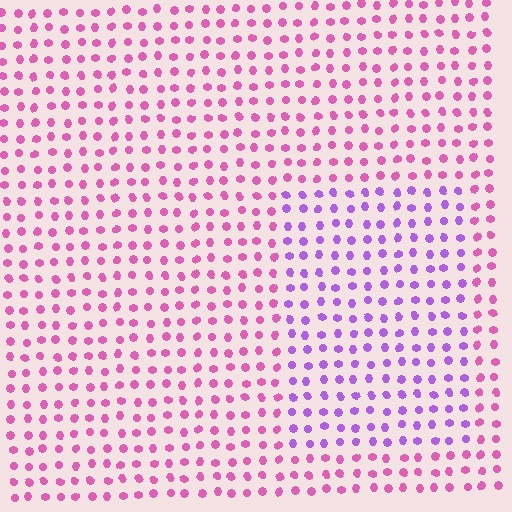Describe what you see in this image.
The image is filled with small pink elements in a uniform arrangement. A rectangle-shaped region is visible where the elements are tinted to a slightly different hue, forming a subtle color boundary.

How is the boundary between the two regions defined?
The boundary is defined purely by a slight shift in hue (about 41 degrees). Spacing, size, and orientation are identical on both sides.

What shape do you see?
I see a rectangle.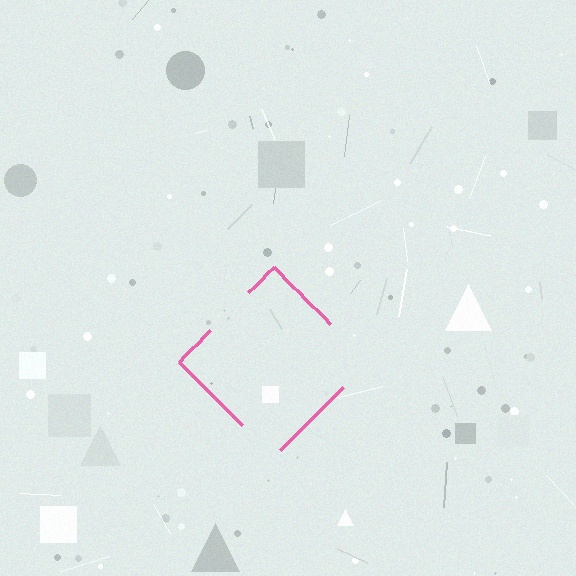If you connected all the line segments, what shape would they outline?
They would outline a diamond.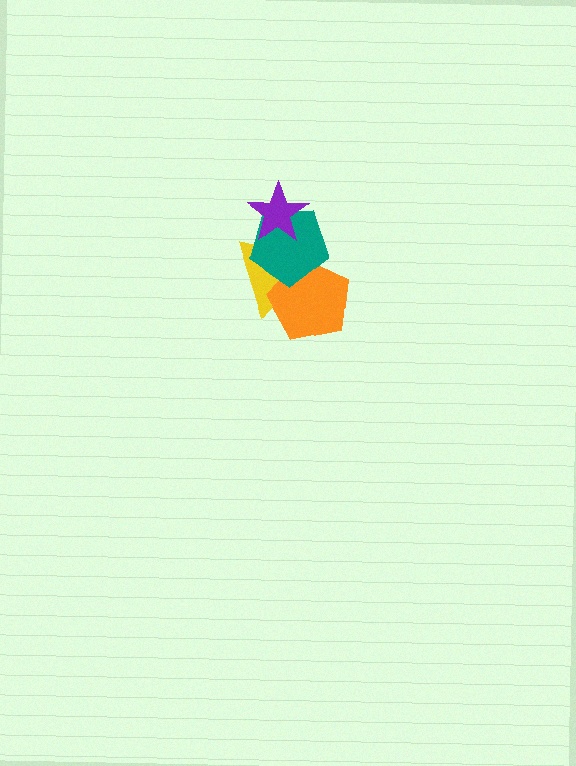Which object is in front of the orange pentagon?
The teal pentagon is in front of the orange pentagon.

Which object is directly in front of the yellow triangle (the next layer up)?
The orange pentagon is directly in front of the yellow triangle.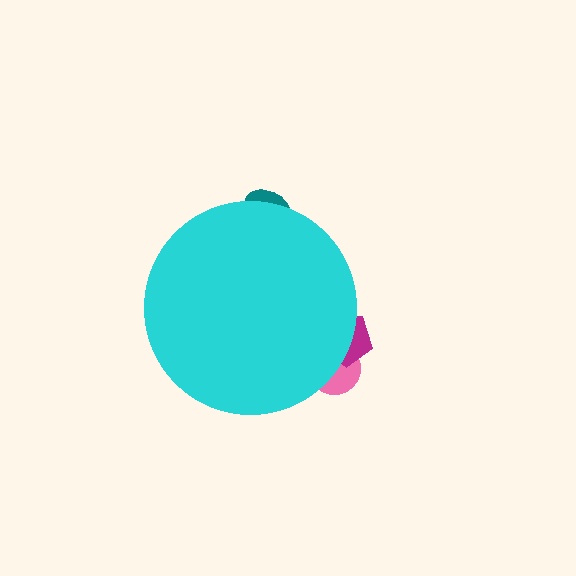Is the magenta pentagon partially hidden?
Yes, the magenta pentagon is partially hidden behind the cyan circle.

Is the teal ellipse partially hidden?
Yes, the teal ellipse is partially hidden behind the cyan circle.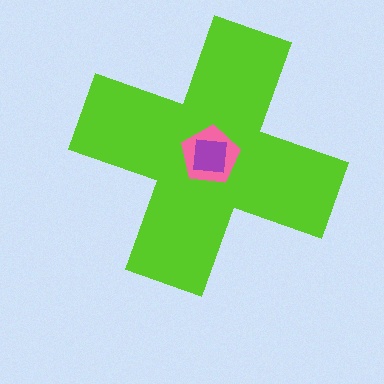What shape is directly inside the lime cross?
The pink pentagon.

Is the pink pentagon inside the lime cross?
Yes.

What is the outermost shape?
The lime cross.